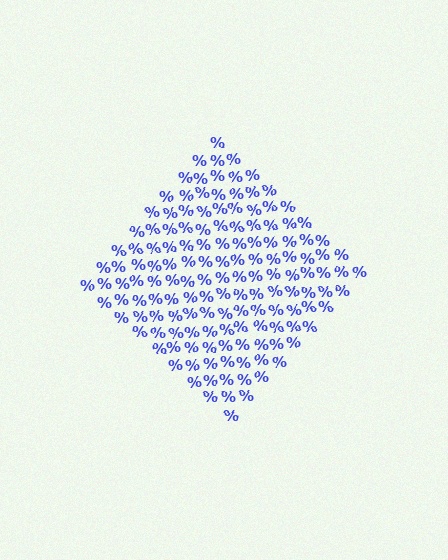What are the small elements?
The small elements are percent signs.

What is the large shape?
The large shape is a diamond.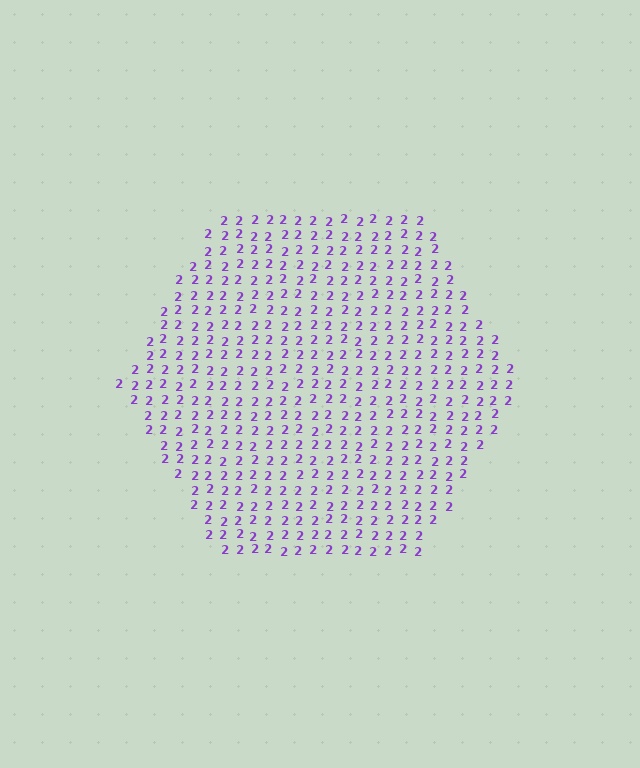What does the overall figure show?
The overall figure shows a hexagon.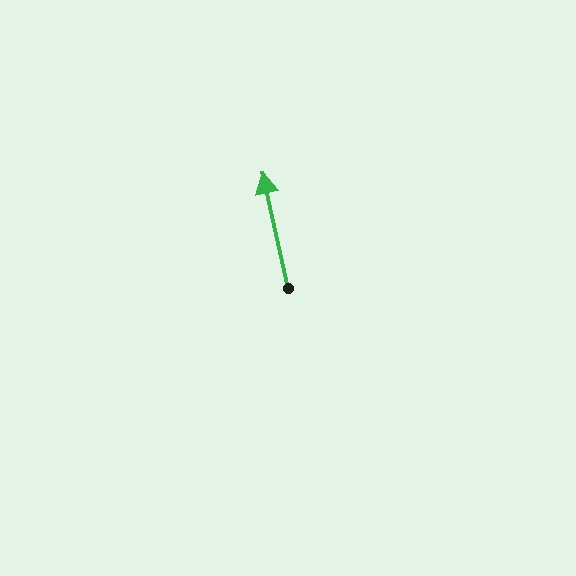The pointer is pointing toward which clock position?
Roughly 12 o'clock.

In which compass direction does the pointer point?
North.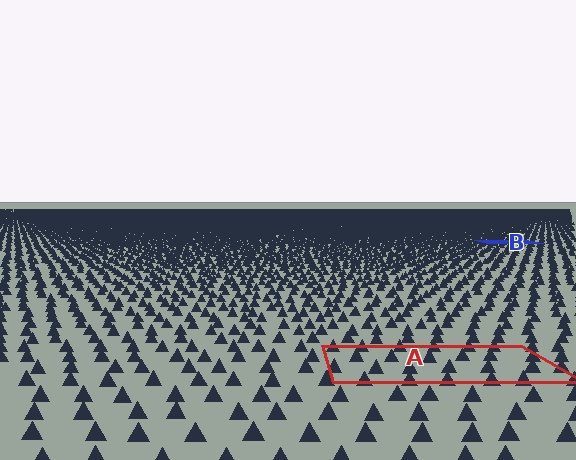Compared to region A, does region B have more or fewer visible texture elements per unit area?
Region B has more texture elements per unit area — they are packed more densely because it is farther away.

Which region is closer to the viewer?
Region A is closer. The texture elements there are larger and more spread out.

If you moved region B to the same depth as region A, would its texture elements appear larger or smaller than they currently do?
They would appear larger. At a closer depth, the same texture elements are projected at a bigger on-screen size.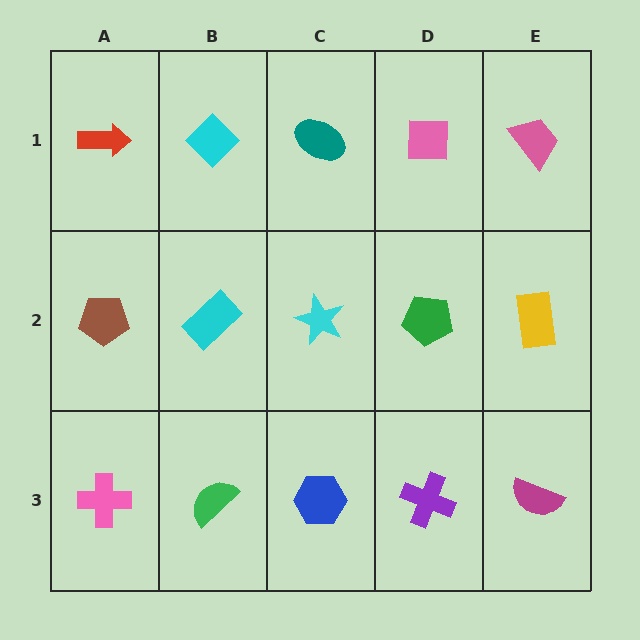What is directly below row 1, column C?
A cyan star.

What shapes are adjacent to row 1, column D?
A green pentagon (row 2, column D), a teal ellipse (row 1, column C), a pink trapezoid (row 1, column E).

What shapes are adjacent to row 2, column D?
A pink square (row 1, column D), a purple cross (row 3, column D), a cyan star (row 2, column C), a yellow rectangle (row 2, column E).